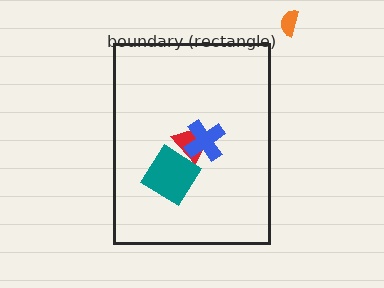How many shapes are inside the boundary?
3 inside, 1 outside.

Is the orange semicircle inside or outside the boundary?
Outside.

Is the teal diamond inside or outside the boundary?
Inside.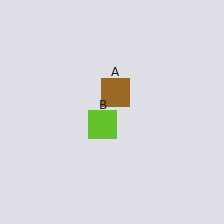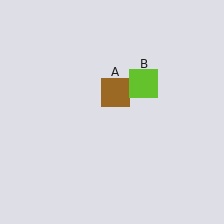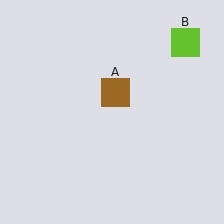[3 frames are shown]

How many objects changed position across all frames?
1 object changed position: lime square (object B).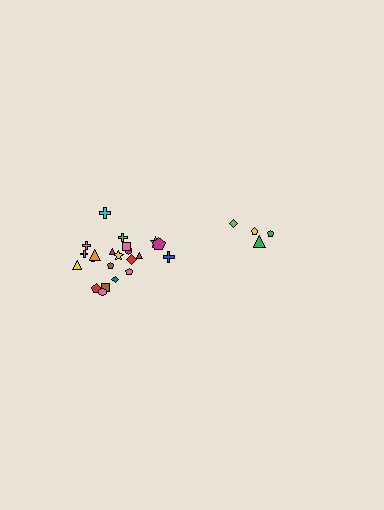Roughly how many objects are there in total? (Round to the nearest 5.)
Roughly 25 objects in total.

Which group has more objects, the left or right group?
The left group.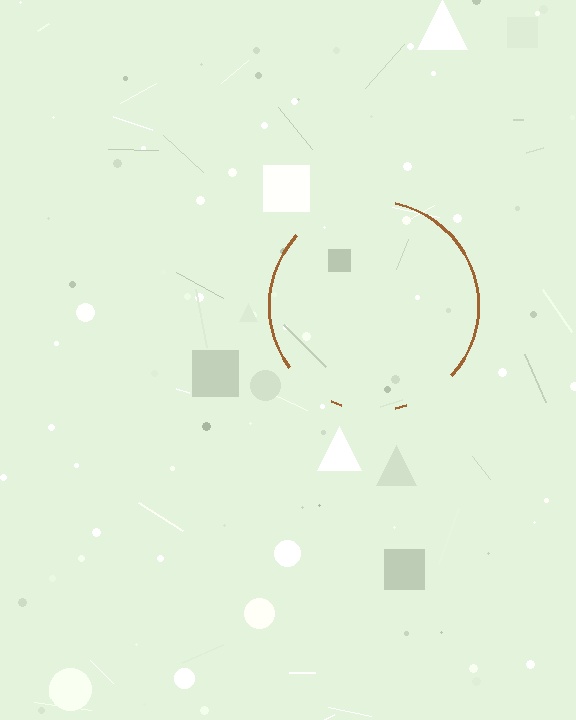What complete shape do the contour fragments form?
The contour fragments form a circle.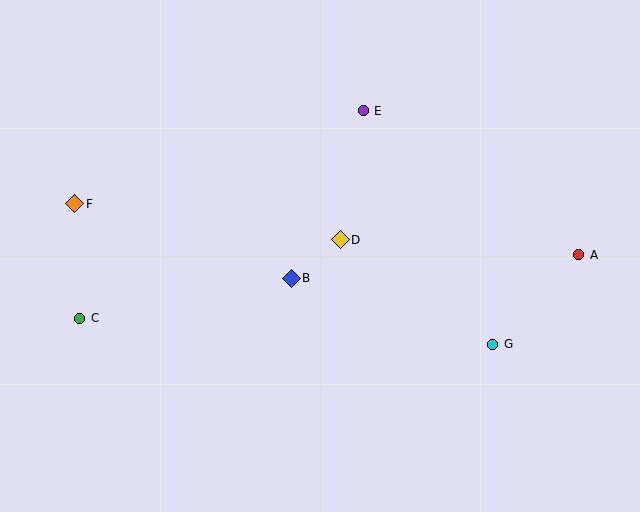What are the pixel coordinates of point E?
Point E is at (363, 111).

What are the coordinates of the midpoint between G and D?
The midpoint between G and D is at (416, 292).